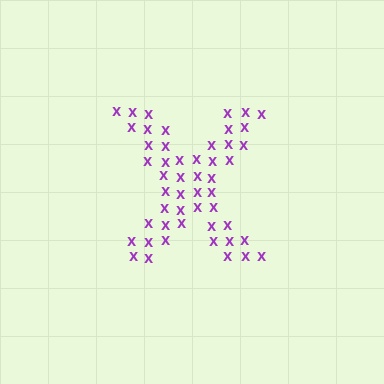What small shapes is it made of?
It is made of small letter X's.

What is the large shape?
The large shape is the letter X.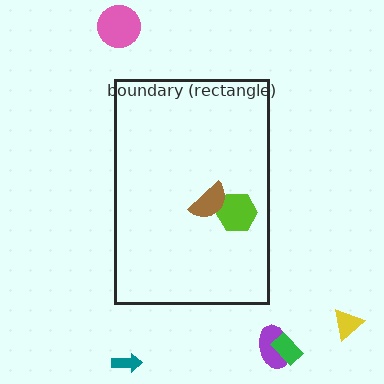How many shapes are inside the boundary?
2 inside, 5 outside.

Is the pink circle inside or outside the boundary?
Outside.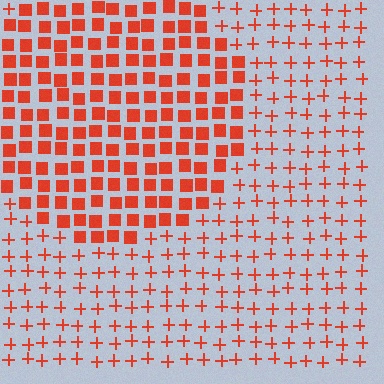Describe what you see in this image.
The image is filled with small red elements arranged in a uniform grid. A circle-shaped region contains squares, while the surrounding area contains plus signs. The boundary is defined purely by the change in element shape.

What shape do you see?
I see a circle.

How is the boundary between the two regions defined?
The boundary is defined by a change in element shape: squares inside vs. plus signs outside. All elements share the same color and spacing.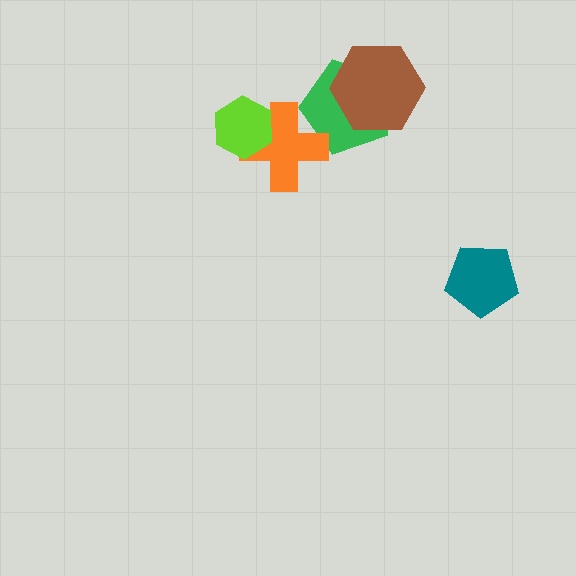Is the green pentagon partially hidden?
Yes, it is partially covered by another shape.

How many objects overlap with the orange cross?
2 objects overlap with the orange cross.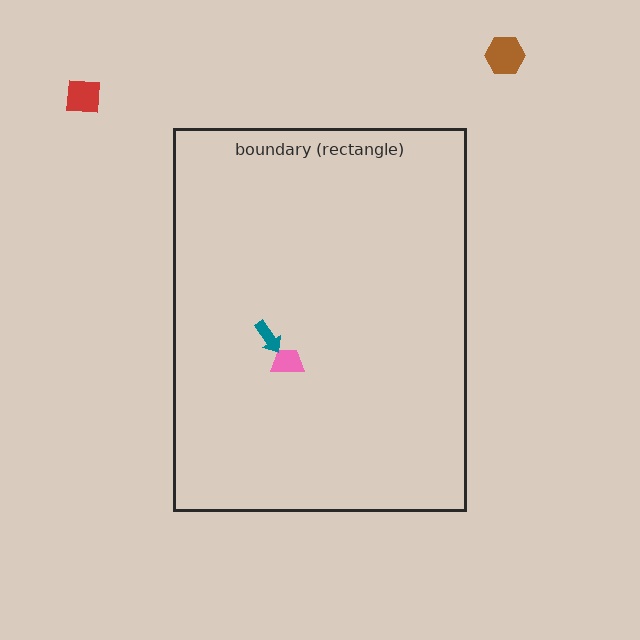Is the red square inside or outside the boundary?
Outside.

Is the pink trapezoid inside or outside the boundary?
Inside.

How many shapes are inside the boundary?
2 inside, 2 outside.